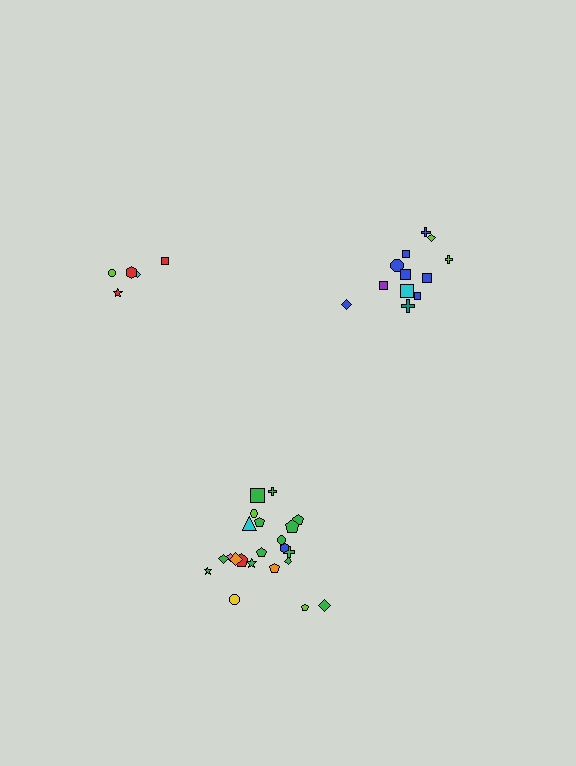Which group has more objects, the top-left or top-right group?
The top-right group.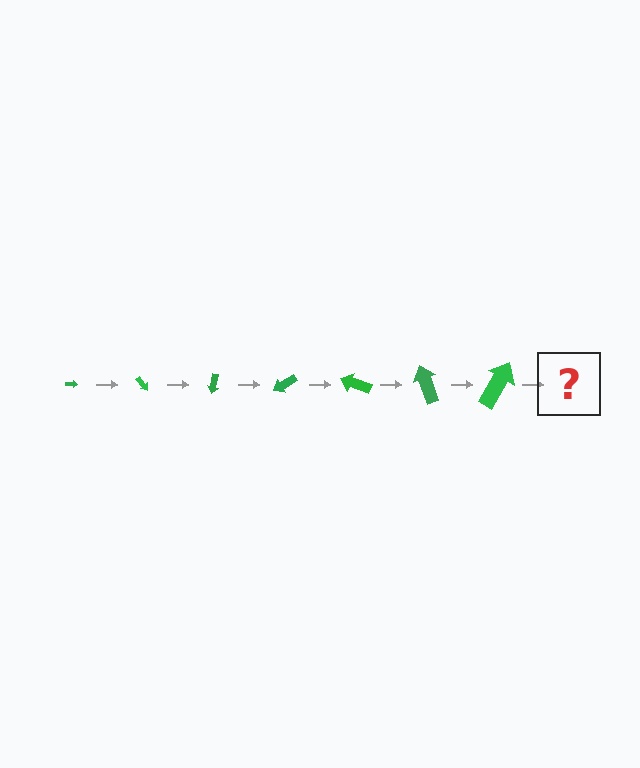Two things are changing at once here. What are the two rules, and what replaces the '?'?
The two rules are that the arrow grows larger each step and it rotates 50 degrees each step. The '?' should be an arrow, larger than the previous one and rotated 350 degrees from the start.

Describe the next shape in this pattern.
It should be an arrow, larger than the previous one and rotated 350 degrees from the start.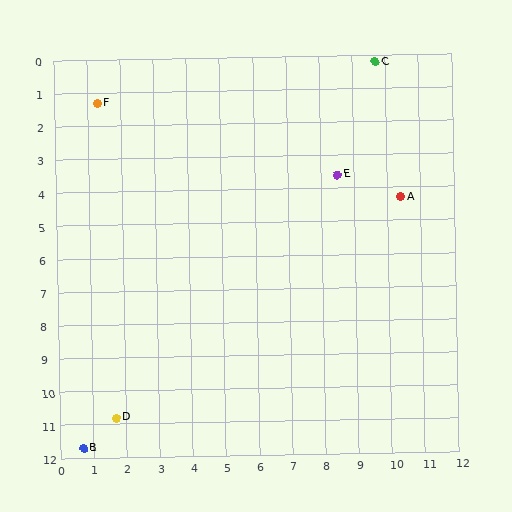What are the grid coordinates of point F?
Point F is at approximately (1.3, 1.3).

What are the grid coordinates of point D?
Point D is at approximately (1.7, 10.8).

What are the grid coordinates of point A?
Point A is at approximately (10.4, 4.3).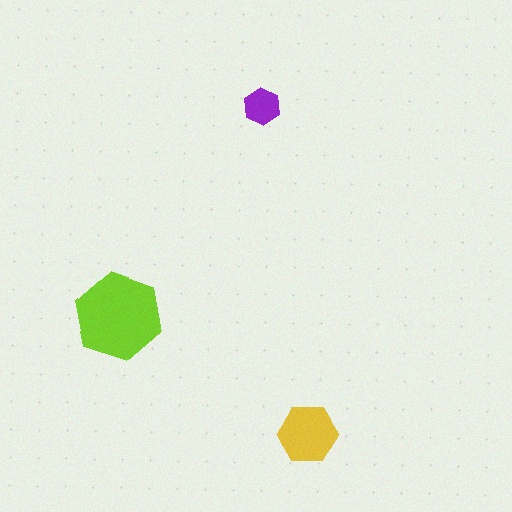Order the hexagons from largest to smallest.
the lime one, the yellow one, the purple one.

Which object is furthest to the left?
The lime hexagon is leftmost.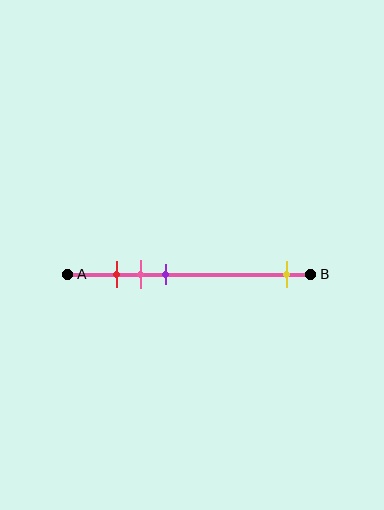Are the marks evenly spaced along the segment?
No, the marks are not evenly spaced.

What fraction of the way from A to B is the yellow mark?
The yellow mark is approximately 90% (0.9) of the way from A to B.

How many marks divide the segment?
There are 4 marks dividing the segment.